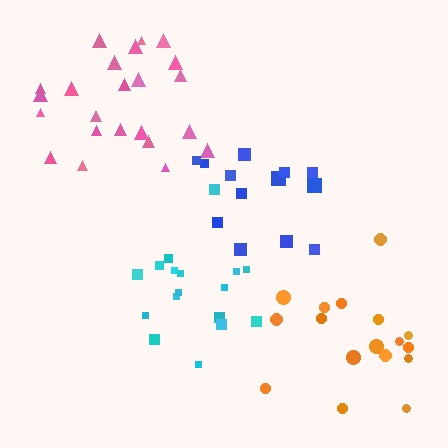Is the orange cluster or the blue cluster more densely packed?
Blue.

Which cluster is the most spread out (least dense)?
Orange.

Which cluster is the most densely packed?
Blue.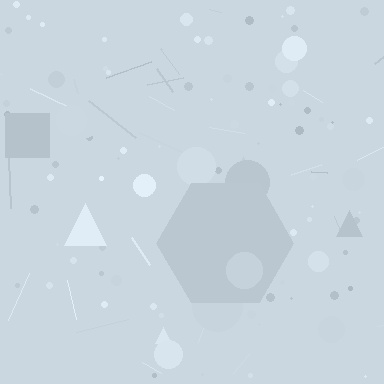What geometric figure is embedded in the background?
A hexagon is embedded in the background.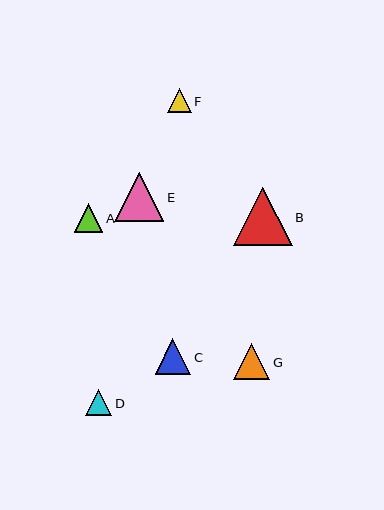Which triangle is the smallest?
Triangle F is the smallest with a size of approximately 24 pixels.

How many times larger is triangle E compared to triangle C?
Triangle E is approximately 1.4 times the size of triangle C.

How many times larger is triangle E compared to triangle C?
Triangle E is approximately 1.4 times the size of triangle C.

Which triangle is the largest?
Triangle B is the largest with a size of approximately 58 pixels.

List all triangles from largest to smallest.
From largest to smallest: B, E, G, C, A, D, F.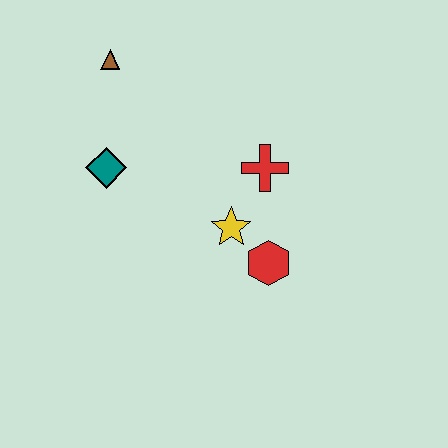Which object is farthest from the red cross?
The brown triangle is farthest from the red cross.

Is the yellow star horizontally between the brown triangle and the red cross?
Yes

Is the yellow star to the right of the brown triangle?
Yes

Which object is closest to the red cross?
The yellow star is closest to the red cross.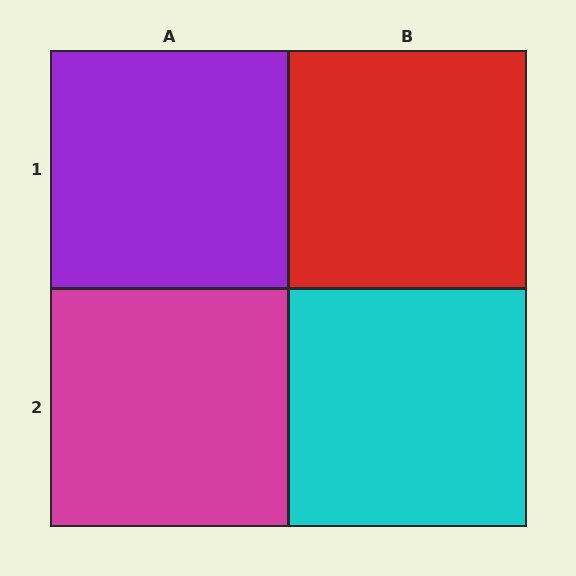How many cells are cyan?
1 cell is cyan.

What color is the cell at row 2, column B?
Cyan.